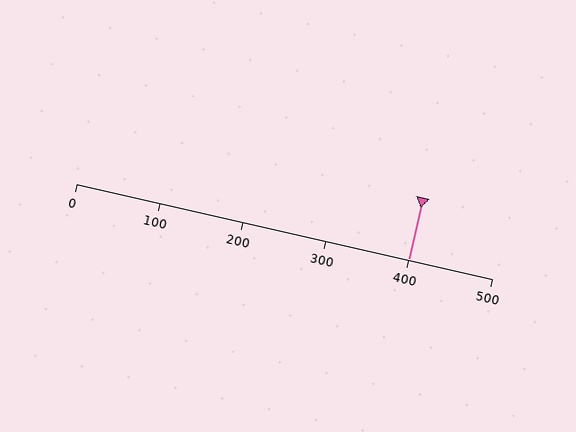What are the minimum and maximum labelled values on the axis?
The axis runs from 0 to 500.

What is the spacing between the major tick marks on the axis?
The major ticks are spaced 100 apart.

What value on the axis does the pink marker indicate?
The marker indicates approximately 400.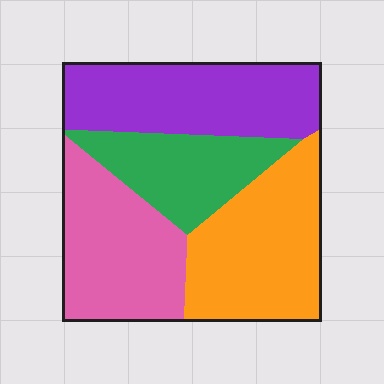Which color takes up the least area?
Green, at roughly 20%.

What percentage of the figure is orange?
Orange takes up about one quarter (1/4) of the figure.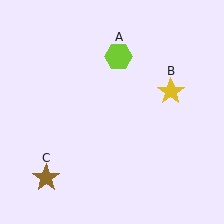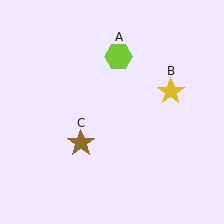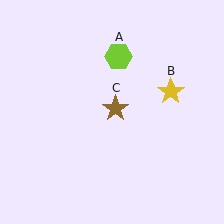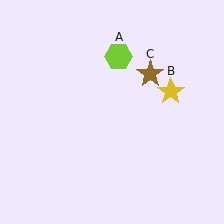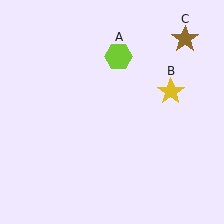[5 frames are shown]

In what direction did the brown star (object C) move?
The brown star (object C) moved up and to the right.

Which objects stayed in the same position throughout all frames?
Lime hexagon (object A) and yellow star (object B) remained stationary.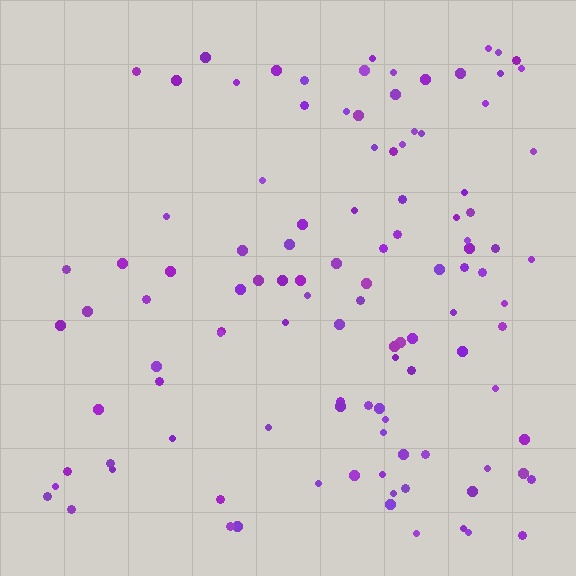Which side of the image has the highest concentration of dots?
The right.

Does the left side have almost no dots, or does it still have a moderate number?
Still a moderate number, just noticeably fewer than the right.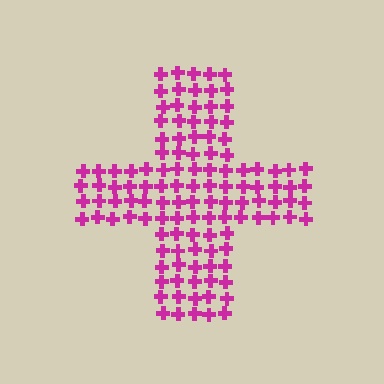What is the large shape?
The large shape is a cross.